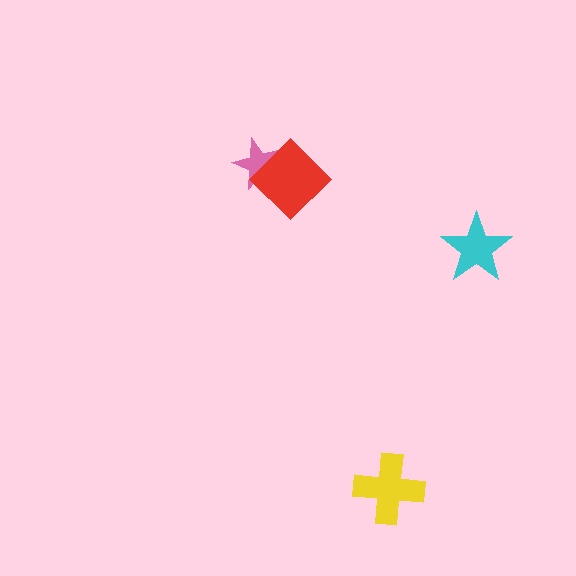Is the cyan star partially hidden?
No, no other shape covers it.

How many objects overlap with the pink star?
1 object overlaps with the pink star.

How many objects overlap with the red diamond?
1 object overlaps with the red diamond.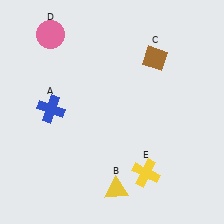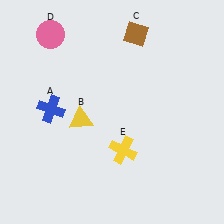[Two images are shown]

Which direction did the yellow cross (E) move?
The yellow cross (E) moved up.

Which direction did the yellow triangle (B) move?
The yellow triangle (B) moved up.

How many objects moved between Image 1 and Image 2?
3 objects moved between the two images.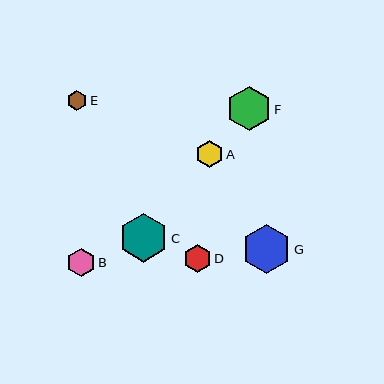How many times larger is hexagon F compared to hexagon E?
Hexagon F is approximately 2.2 times the size of hexagon E.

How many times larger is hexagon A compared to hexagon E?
Hexagon A is approximately 1.3 times the size of hexagon E.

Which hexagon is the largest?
Hexagon G is the largest with a size of approximately 49 pixels.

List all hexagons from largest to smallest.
From largest to smallest: G, C, F, B, D, A, E.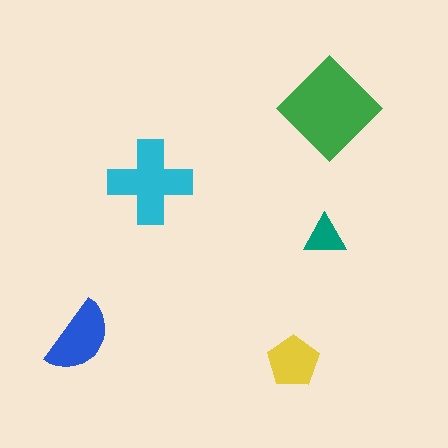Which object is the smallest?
The teal triangle.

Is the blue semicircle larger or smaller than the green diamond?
Smaller.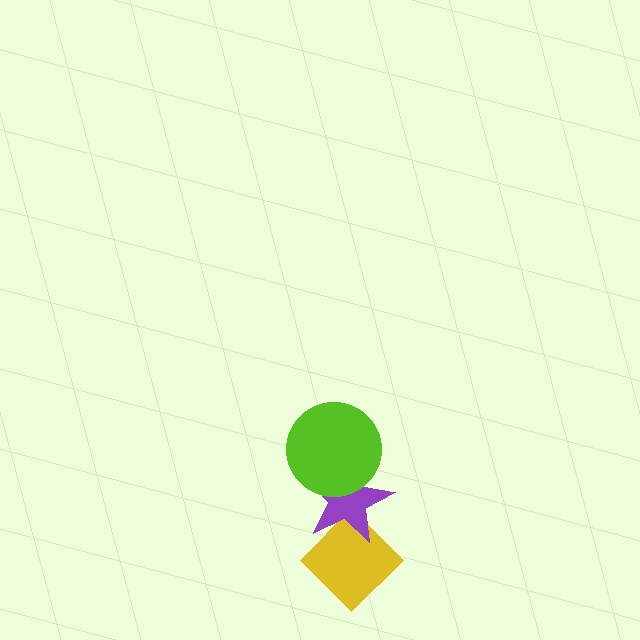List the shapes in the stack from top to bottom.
From top to bottom: the lime circle, the purple star, the yellow diamond.